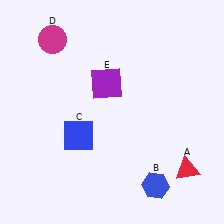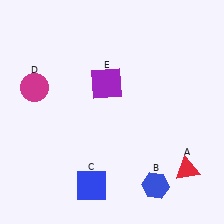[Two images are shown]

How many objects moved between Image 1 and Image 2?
2 objects moved between the two images.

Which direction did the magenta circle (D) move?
The magenta circle (D) moved down.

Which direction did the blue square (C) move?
The blue square (C) moved down.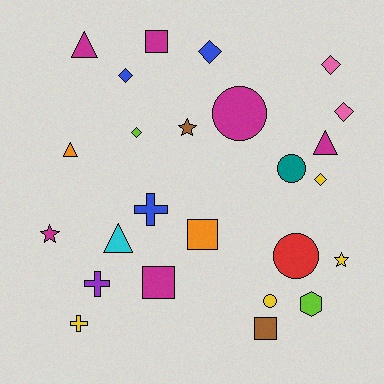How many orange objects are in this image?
There are 2 orange objects.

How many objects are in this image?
There are 25 objects.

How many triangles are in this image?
There are 4 triangles.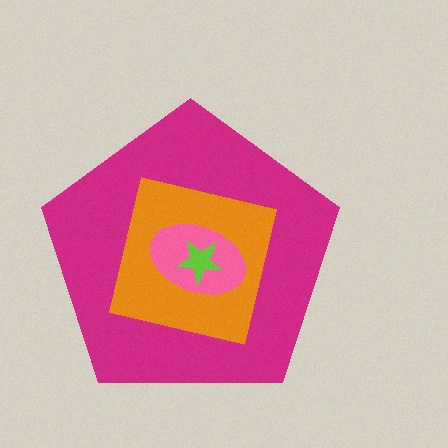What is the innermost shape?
The lime star.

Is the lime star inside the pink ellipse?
Yes.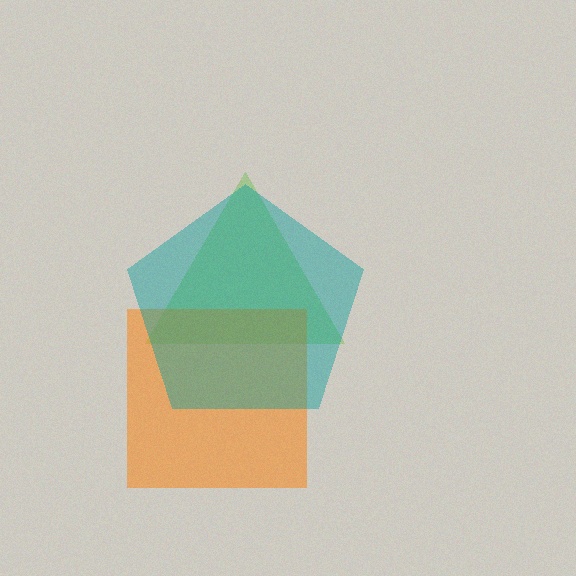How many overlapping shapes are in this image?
There are 3 overlapping shapes in the image.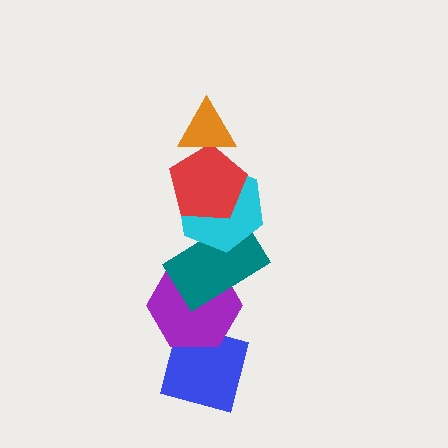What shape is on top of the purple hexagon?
The teal rectangle is on top of the purple hexagon.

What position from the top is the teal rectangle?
The teal rectangle is 4th from the top.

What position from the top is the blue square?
The blue square is 6th from the top.